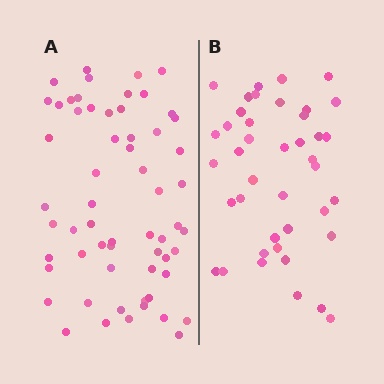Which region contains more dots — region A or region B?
Region A (the left region) has more dots.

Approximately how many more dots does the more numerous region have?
Region A has approximately 20 more dots than region B.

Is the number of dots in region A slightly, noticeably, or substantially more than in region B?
Region A has substantially more. The ratio is roughly 1.5 to 1.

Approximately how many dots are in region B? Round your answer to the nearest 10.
About 40 dots. (The exact count is 41, which rounds to 40.)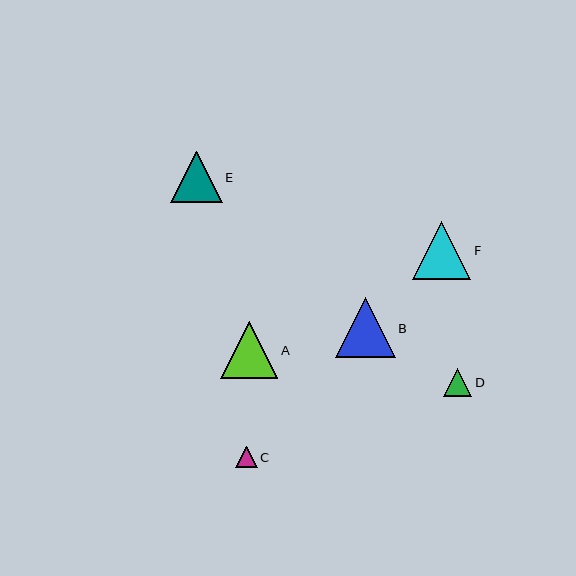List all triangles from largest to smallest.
From largest to smallest: B, F, A, E, D, C.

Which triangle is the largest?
Triangle B is the largest with a size of approximately 60 pixels.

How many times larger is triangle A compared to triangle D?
Triangle A is approximately 2.0 times the size of triangle D.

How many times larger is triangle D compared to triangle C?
Triangle D is approximately 1.3 times the size of triangle C.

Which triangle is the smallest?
Triangle C is the smallest with a size of approximately 22 pixels.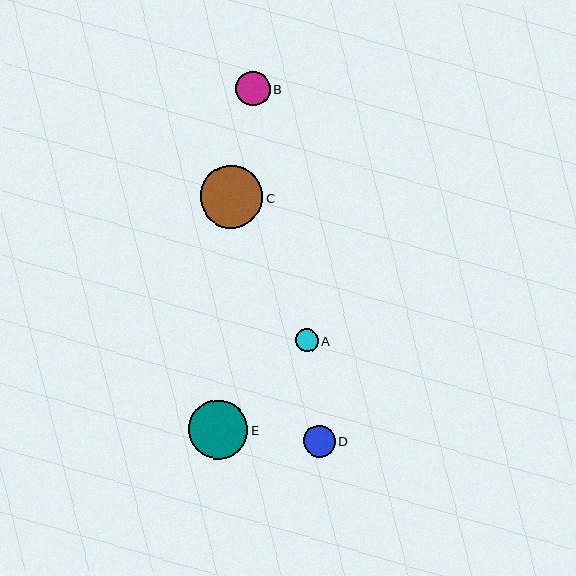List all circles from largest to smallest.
From largest to smallest: C, E, B, D, A.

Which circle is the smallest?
Circle A is the smallest with a size of approximately 23 pixels.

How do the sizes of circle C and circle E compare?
Circle C and circle E are approximately the same size.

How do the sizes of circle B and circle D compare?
Circle B and circle D are approximately the same size.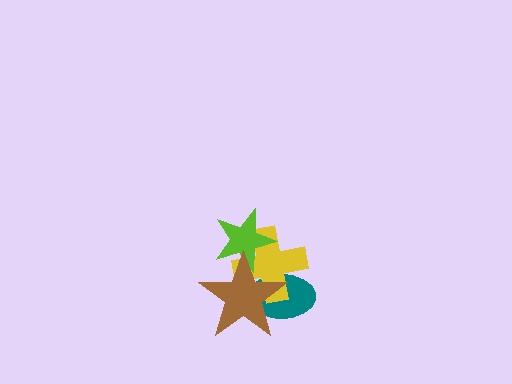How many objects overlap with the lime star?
2 objects overlap with the lime star.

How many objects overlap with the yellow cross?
3 objects overlap with the yellow cross.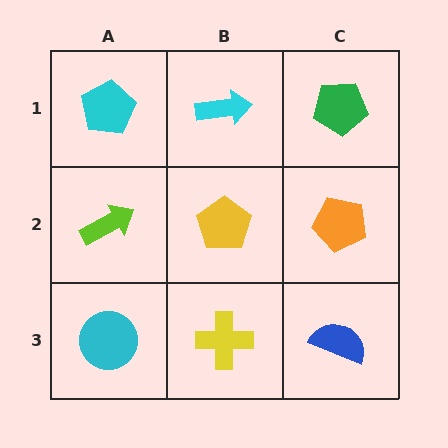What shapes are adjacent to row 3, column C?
An orange pentagon (row 2, column C), a yellow cross (row 3, column B).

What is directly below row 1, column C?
An orange pentagon.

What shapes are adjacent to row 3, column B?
A yellow pentagon (row 2, column B), a cyan circle (row 3, column A), a blue semicircle (row 3, column C).